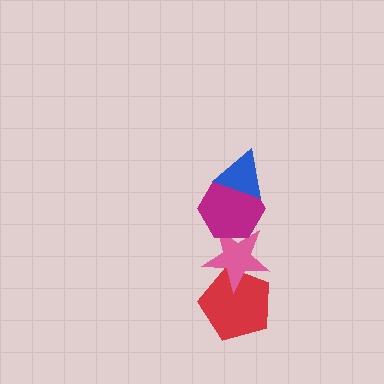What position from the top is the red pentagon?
The red pentagon is 4th from the top.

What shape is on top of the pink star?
The magenta hexagon is on top of the pink star.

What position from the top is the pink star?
The pink star is 3rd from the top.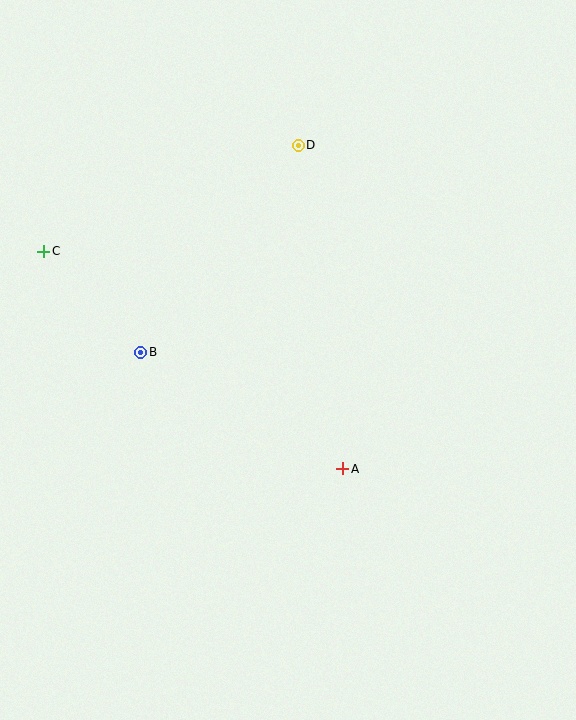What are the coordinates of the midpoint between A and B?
The midpoint between A and B is at (242, 411).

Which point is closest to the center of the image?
Point A at (343, 469) is closest to the center.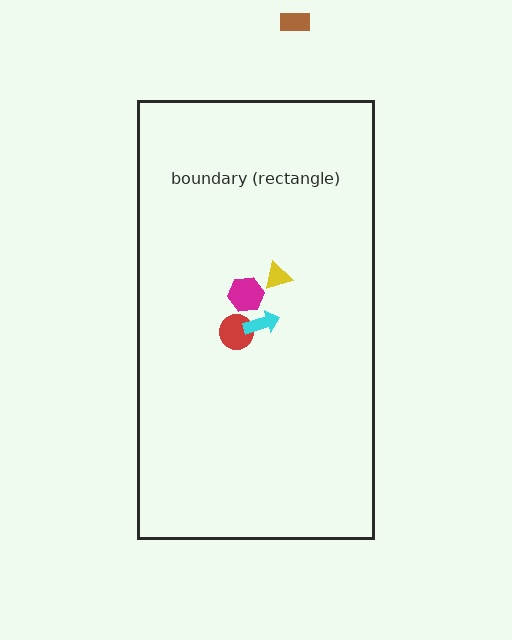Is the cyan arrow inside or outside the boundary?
Inside.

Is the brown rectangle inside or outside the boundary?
Outside.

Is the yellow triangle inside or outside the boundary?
Inside.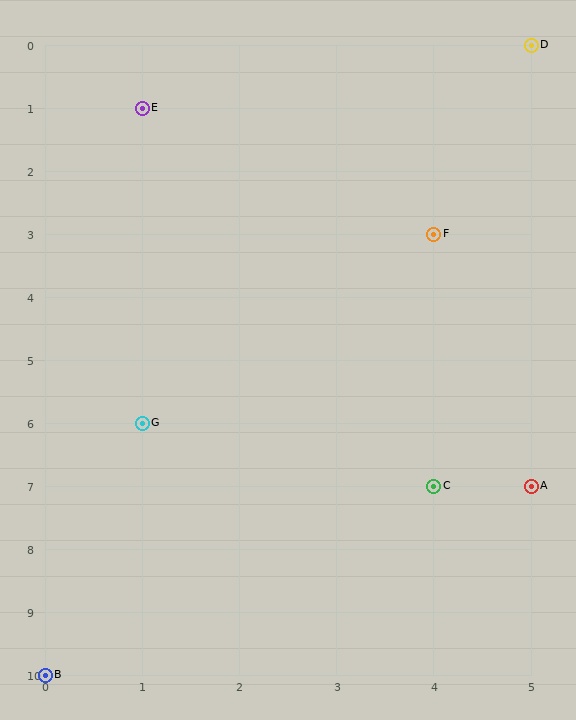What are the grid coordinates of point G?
Point G is at grid coordinates (1, 6).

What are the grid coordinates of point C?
Point C is at grid coordinates (4, 7).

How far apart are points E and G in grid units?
Points E and G are 5 rows apart.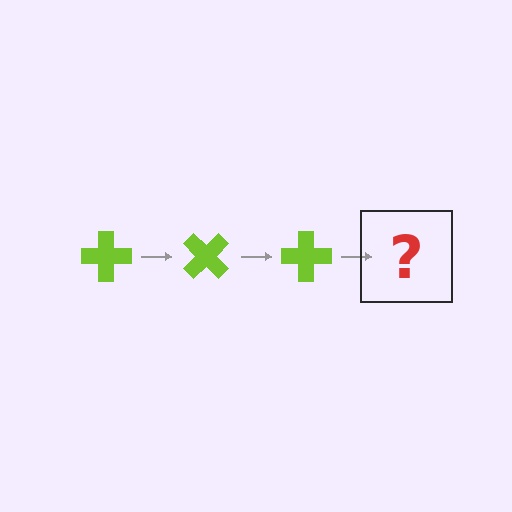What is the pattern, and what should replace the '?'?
The pattern is that the cross rotates 45 degrees each step. The '?' should be a lime cross rotated 135 degrees.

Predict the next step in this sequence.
The next step is a lime cross rotated 135 degrees.